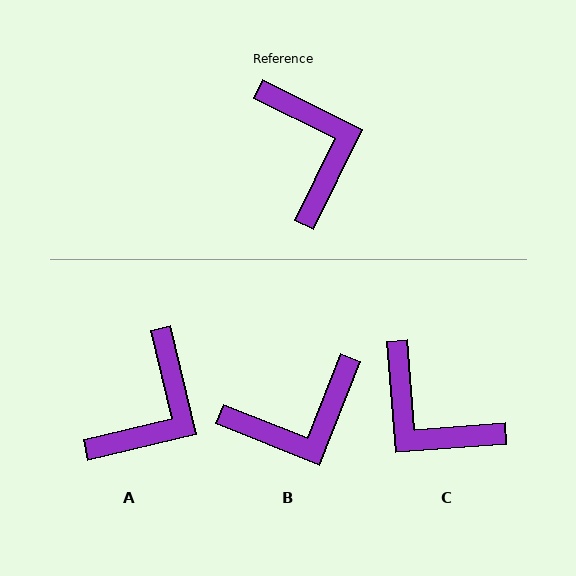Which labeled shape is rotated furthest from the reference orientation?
C, about 149 degrees away.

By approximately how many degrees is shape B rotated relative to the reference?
Approximately 86 degrees clockwise.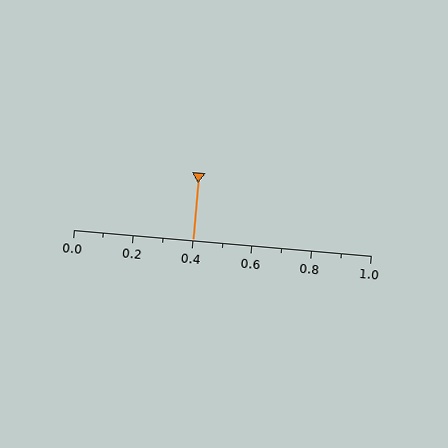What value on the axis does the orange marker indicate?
The marker indicates approximately 0.4.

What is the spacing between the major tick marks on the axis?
The major ticks are spaced 0.2 apart.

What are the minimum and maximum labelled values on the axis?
The axis runs from 0.0 to 1.0.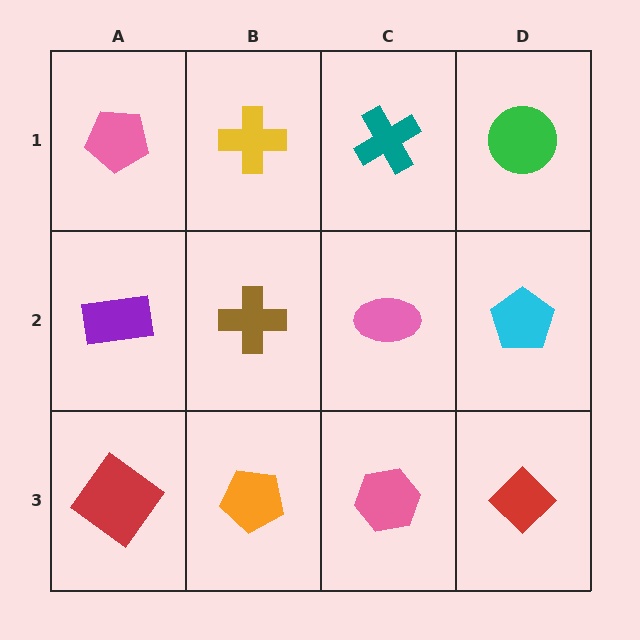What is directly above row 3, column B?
A brown cross.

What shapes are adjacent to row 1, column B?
A brown cross (row 2, column B), a pink pentagon (row 1, column A), a teal cross (row 1, column C).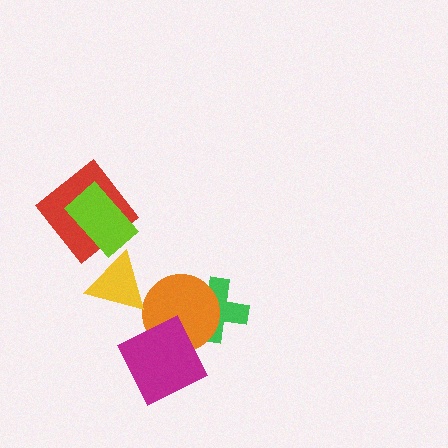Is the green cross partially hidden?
Yes, it is partially covered by another shape.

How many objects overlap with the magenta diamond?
1 object overlaps with the magenta diamond.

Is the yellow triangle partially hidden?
No, no other shape covers it.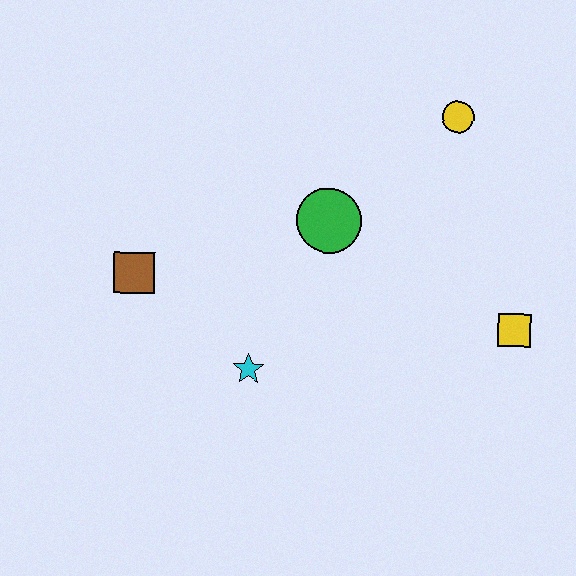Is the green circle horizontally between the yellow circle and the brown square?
Yes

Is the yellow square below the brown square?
Yes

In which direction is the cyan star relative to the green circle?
The cyan star is below the green circle.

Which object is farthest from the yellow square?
The brown square is farthest from the yellow square.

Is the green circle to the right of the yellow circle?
No